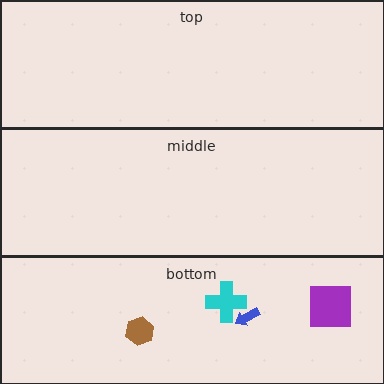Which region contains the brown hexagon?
The bottom region.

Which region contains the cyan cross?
The bottom region.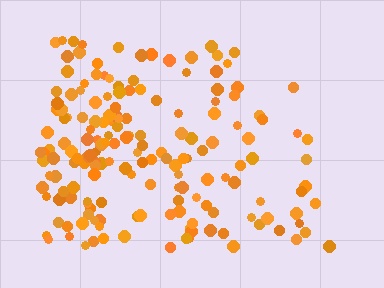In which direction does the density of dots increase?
From right to left, with the left side densest.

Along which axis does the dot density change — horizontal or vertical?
Horizontal.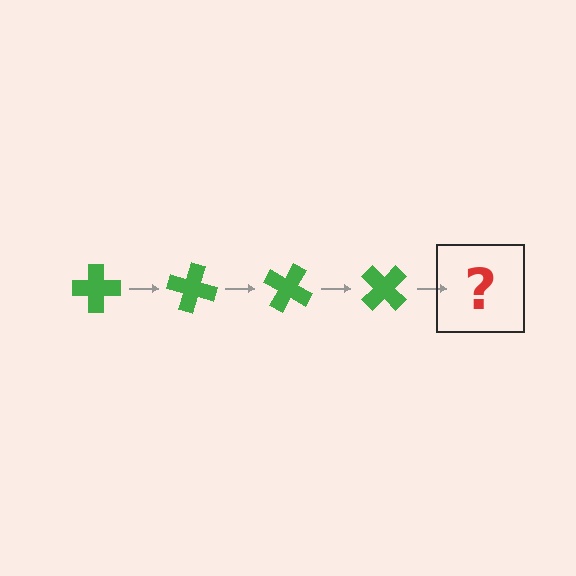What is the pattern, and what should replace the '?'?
The pattern is that the cross rotates 15 degrees each step. The '?' should be a green cross rotated 60 degrees.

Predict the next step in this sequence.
The next step is a green cross rotated 60 degrees.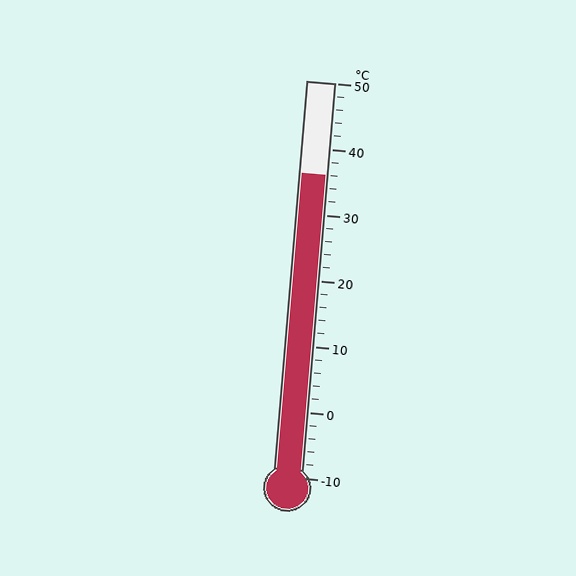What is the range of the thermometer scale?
The thermometer scale ranges from -10°C to 50°C.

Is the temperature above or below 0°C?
The temperature is above 0°C.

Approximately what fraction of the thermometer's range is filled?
The thermometer is filled to approximately 75% of its range.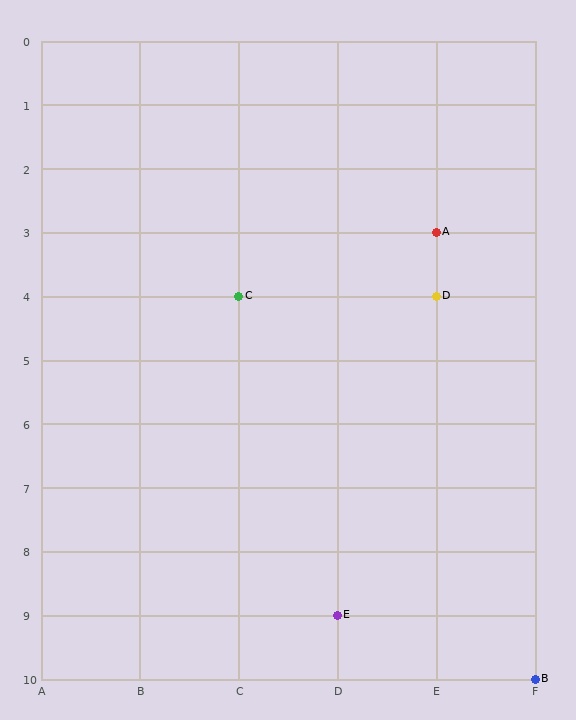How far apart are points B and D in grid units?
Points B and D are 1 column and 6 rows apart (about 6.1 grid units diagonally).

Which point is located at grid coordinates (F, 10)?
Point B is at (F, 10).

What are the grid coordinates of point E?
Point E is at grid coordinates (D, 9).